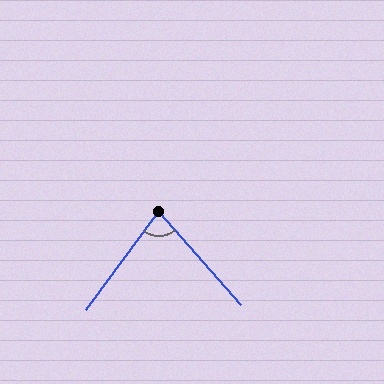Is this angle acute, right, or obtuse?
It is acute.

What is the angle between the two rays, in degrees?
Approximately 77 degrees.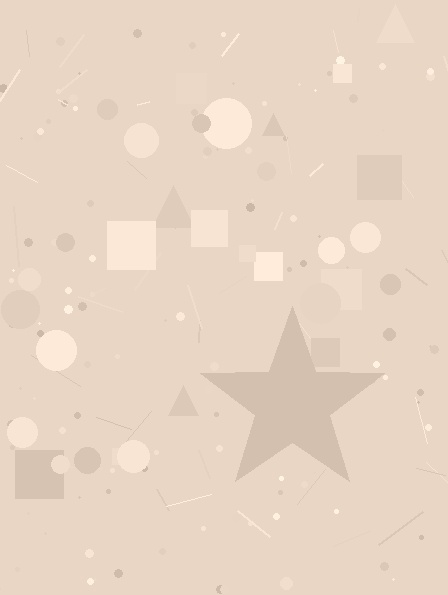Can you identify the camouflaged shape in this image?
The camouflaged shape is a star.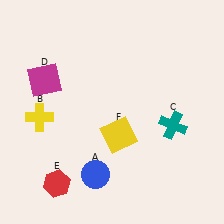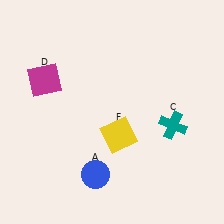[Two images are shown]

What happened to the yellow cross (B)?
The yellow cross (B) was removed in Image 2. It was in the bottom-left area of Image 1.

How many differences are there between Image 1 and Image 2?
There are 2 differences between the two images.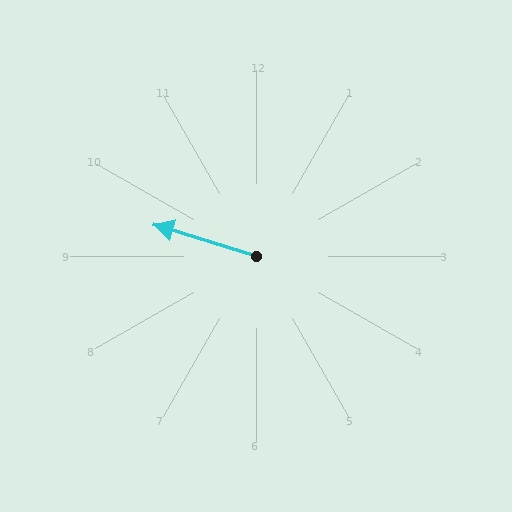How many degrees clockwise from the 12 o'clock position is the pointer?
Approximately 287 degrees.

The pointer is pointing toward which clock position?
Roughly 10 o'clock.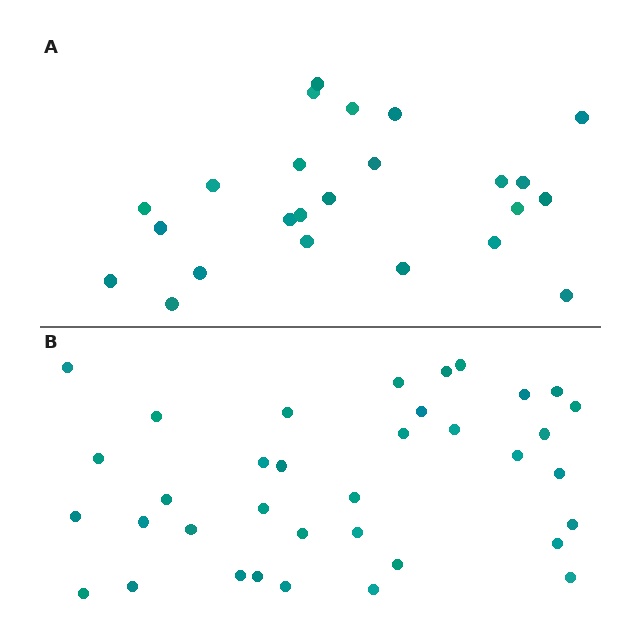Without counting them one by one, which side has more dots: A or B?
Region B (the bottom region) has more dots.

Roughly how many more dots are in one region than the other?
Region B has roughly 12 or so more dots than region A.